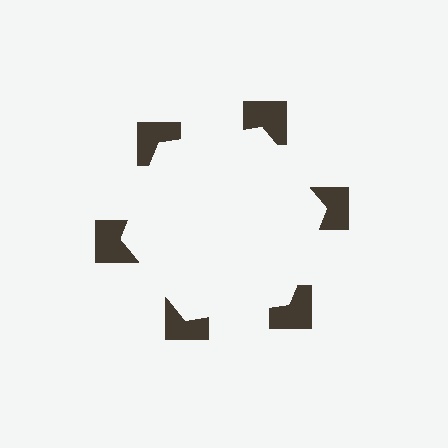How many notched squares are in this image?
There are 6 — one at each vertex of the illusory hexagon.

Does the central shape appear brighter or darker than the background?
It typically appears slightly brighter than the background, even though no actual brightness change is drawn.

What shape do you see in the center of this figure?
An illusory hexagon — its edges are inferred from the aligned wedge cuts in the notched squares, not physically drawn.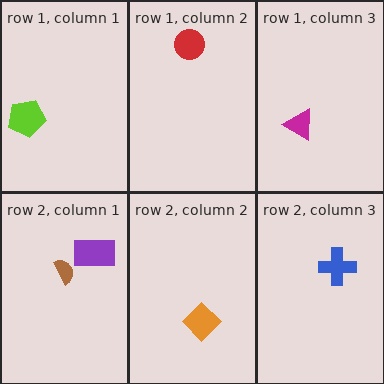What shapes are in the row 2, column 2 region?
The orange diamond.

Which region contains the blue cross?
The row 2, column 3 region.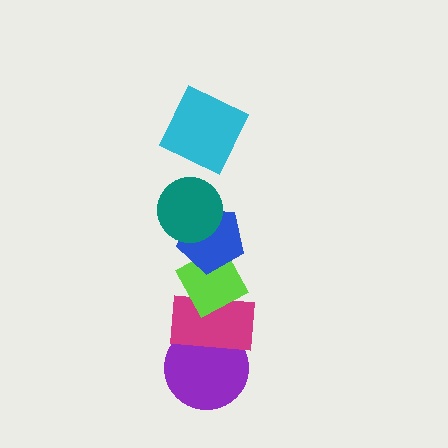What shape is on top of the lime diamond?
The blue pentagon is on top of the lime diamond.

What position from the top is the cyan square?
The cyan square is 1st from the top.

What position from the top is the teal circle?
The teal circle is 2nd from the top.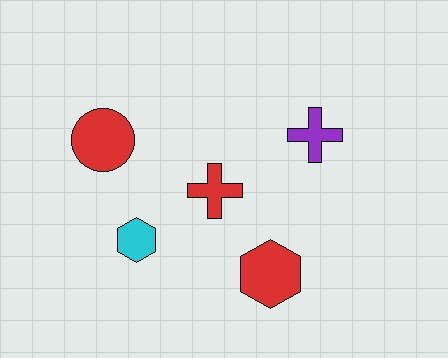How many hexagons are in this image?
There are 2 hexagons.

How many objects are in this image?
There are 5 objects.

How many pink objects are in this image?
There are no pink objects.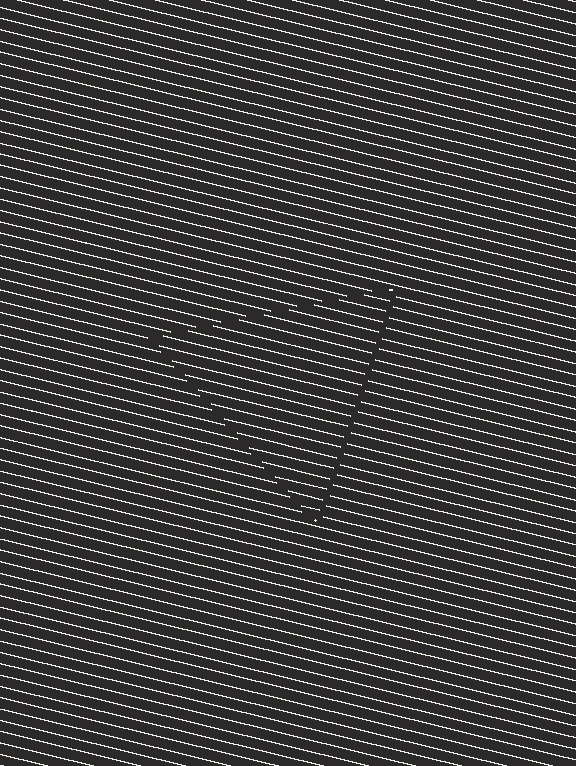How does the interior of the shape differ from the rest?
The interior of the shape contains the same grating, shifted by half a period — the contour is defined by the phase discontinuity where line-ends from the inner and outer gratings abut.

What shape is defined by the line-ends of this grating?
An illusory triangle. The interior of the shape contains the same grating, shifted by half a period — the contour is defined by the phase discontinuity where line-ends from the inner and outer gratings abut.